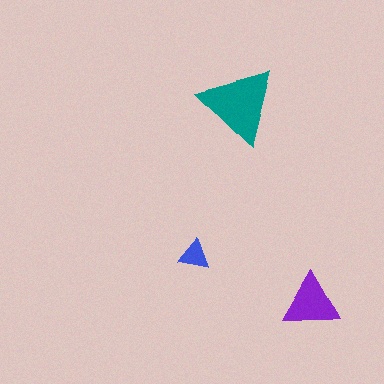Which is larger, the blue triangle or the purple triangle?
The purple one.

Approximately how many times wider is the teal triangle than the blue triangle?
About 2.5 times wider.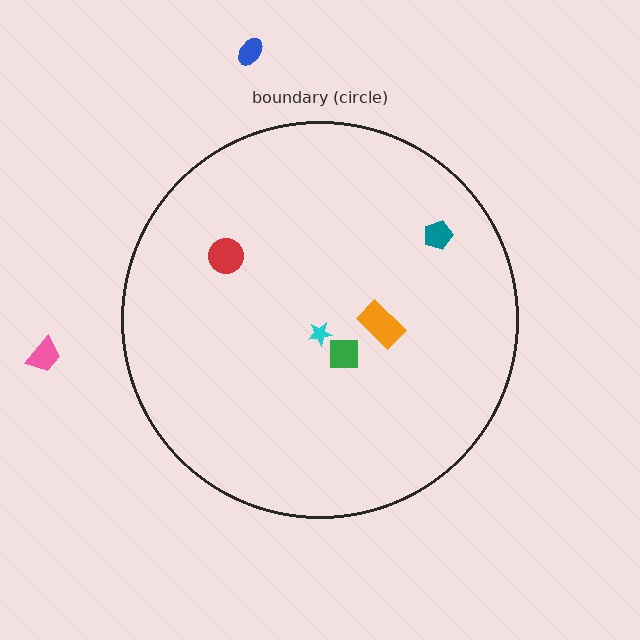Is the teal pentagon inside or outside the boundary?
Inside.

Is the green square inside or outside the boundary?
Inside.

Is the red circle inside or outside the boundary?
Inside.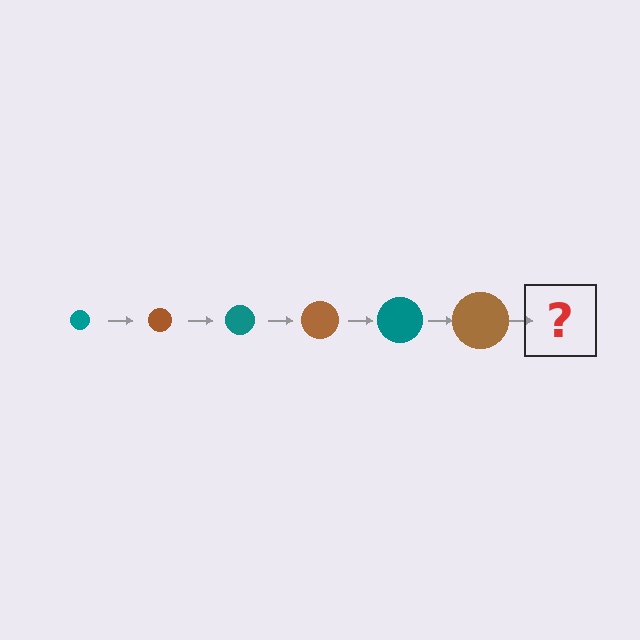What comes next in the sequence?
The next element should be a teal circle, larger than the previous one.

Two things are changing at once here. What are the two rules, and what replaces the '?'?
The two rules are that the circle grows larger each step and the color cycles through teal and brown. The '?' should be a teal circle, larger than the previous one.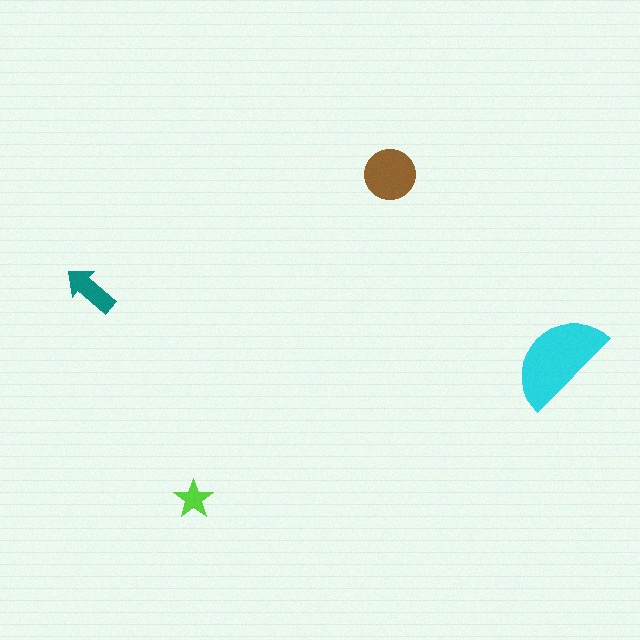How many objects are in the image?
There are 4 objects in the image.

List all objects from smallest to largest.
The lime star, the teal arrow, the brown circle, the cyan semicircle.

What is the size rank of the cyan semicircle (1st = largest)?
1st.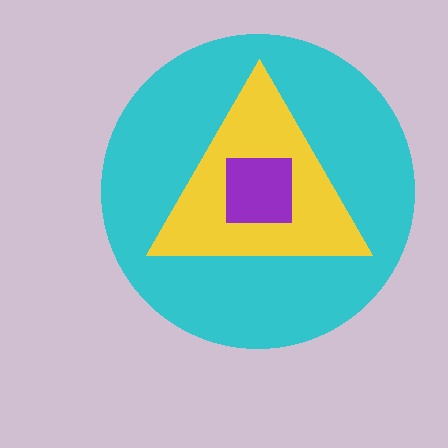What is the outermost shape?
The cyan circle.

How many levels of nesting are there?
3.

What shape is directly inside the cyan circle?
The yellow triangle.